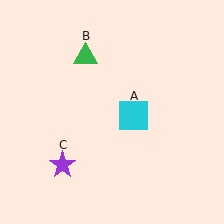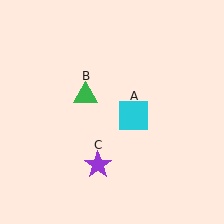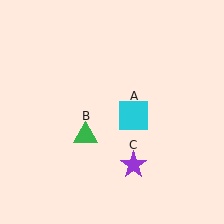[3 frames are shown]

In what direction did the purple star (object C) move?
The purple star (object C) moved right.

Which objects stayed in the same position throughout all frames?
Cyan square (object A) remained stationary.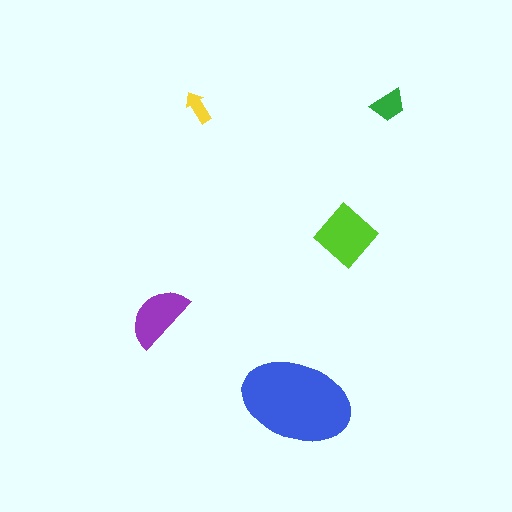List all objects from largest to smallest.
The blue ellipse, the lime diamond, the purple semicircle, the green trapezoid, the yellow arrow.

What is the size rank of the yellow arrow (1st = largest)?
5th.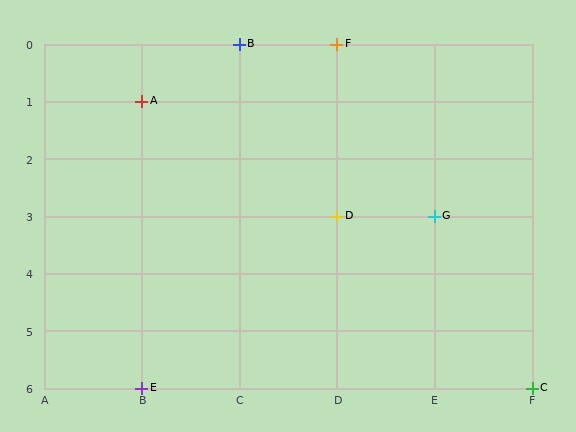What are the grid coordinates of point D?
Point D is at grid coordinates (D, 3).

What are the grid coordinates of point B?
Point B is at grid coordinates (C, 0).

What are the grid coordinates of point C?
Point C is at grid coordinates (F, 6).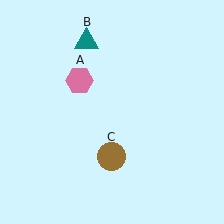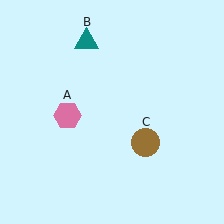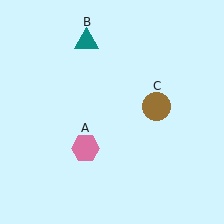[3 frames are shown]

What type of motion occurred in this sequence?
The pink hexagon (object A), brown circle (object C) rotated counterclockwise around the center of the scene.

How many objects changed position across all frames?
2 objects changed position: pink hexagon (object A), brown circle (object C).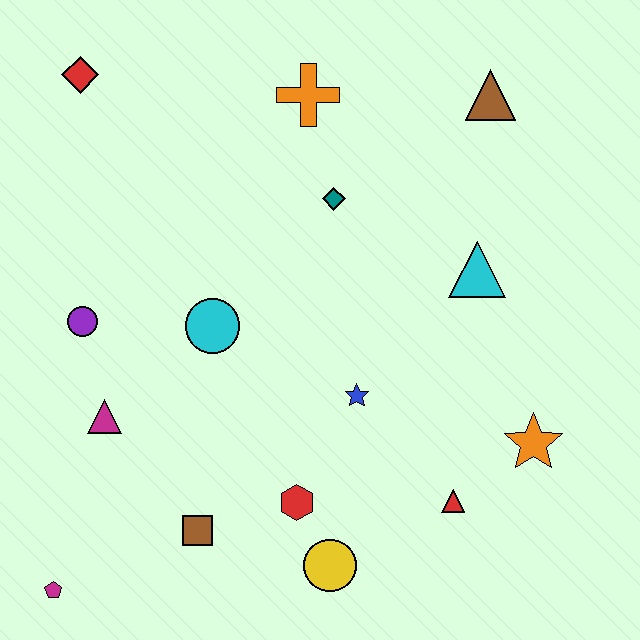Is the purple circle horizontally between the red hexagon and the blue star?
No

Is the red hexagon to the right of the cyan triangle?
No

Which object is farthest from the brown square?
The brown triangle is farthest from the brown square.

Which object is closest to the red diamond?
The orange cross is closest to the red diamond.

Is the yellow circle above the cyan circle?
No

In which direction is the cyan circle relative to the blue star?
The cyan circle is to the left of the blue star.